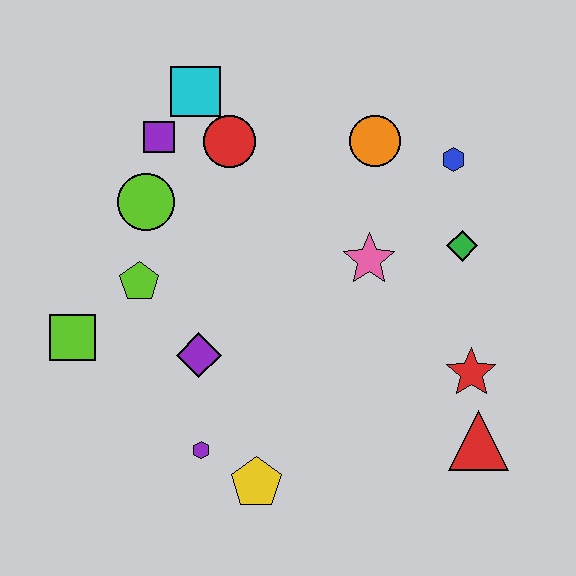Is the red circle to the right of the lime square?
Yes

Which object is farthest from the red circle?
The red triangle is farthest from the red circle.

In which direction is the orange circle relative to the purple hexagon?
The orange circle is above the purple hexagon.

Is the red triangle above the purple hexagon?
Yes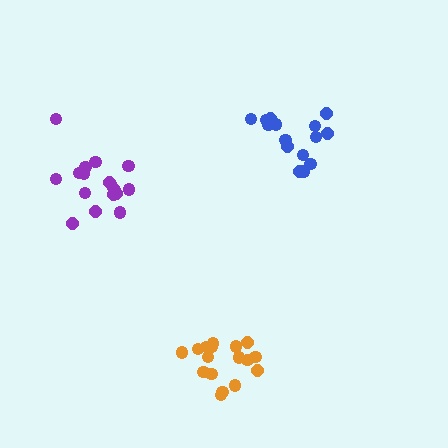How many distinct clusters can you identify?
There are 3 distinct clusters.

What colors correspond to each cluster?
The clusters are colored: blue, purple, orange.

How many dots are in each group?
Group 1: 15 dots, Group 2: 17 dots, Group 3: 17 dots (49 total).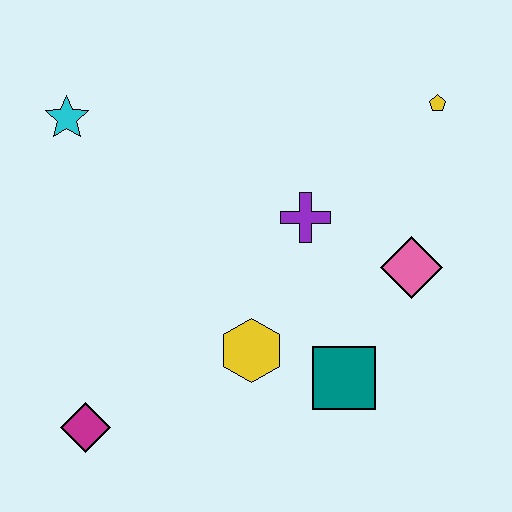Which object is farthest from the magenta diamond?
The yellow pentagon is farthest from the magenta diamond.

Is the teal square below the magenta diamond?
No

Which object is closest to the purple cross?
The pink diamond is closest to the purple cross.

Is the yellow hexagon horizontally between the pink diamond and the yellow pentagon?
No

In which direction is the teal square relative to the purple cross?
The teal square is below the purple cross.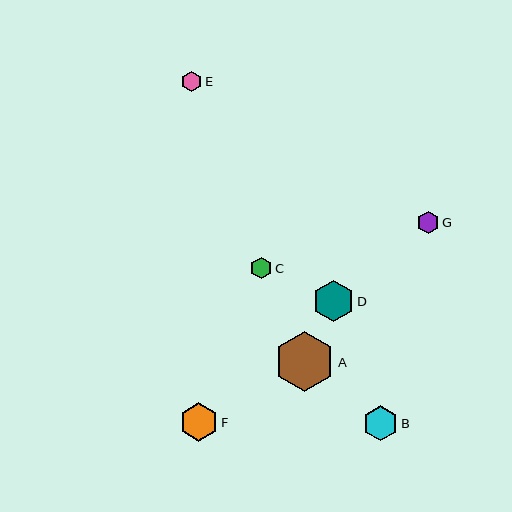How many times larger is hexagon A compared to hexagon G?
Hexagon A is approximately 2.7 times the size of hexagon G.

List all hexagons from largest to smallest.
From largest to smallest: A, D, F, B, G, C, E.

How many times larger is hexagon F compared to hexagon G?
Hexagon F is approximately 1.7 times the size of hexagon G.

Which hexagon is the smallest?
Hexagon E is the smallest with a size of approximately 20 pixels.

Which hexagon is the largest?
Hexagon A is the largest with a size of approximately 60 pixels.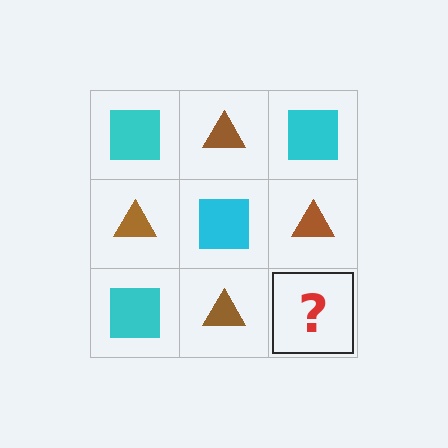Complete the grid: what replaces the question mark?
The question mark should be replaced with a cyan square.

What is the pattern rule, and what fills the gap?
The rule is that it alternates cyan square and brown triangle in a checkerboard pattern. The gap should be filled with a cyan square.